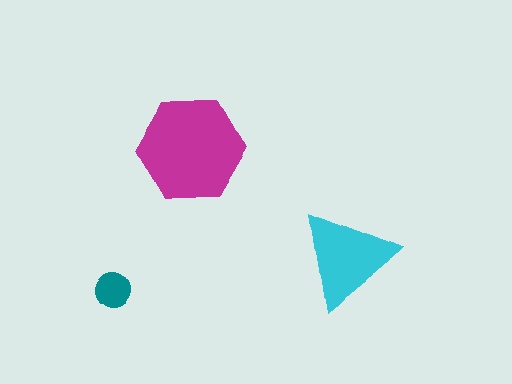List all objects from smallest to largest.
The teal circle, the cyan triangle, the magenta hexagon.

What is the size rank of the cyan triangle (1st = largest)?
2nd.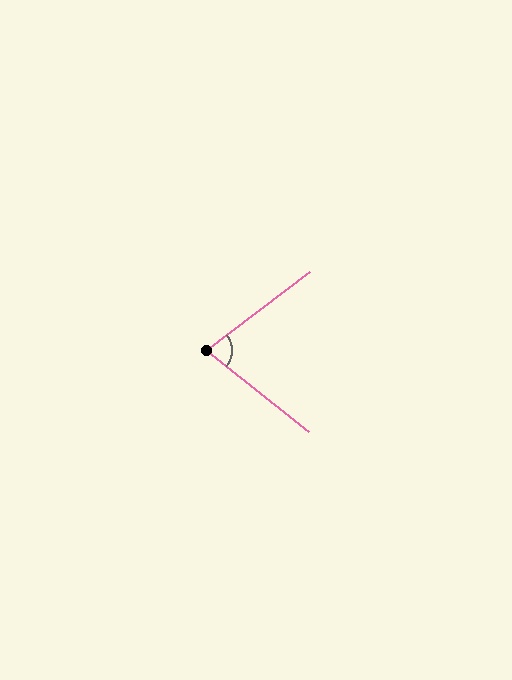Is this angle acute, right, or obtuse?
It is acute.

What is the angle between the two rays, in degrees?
Approximately 75 degrees.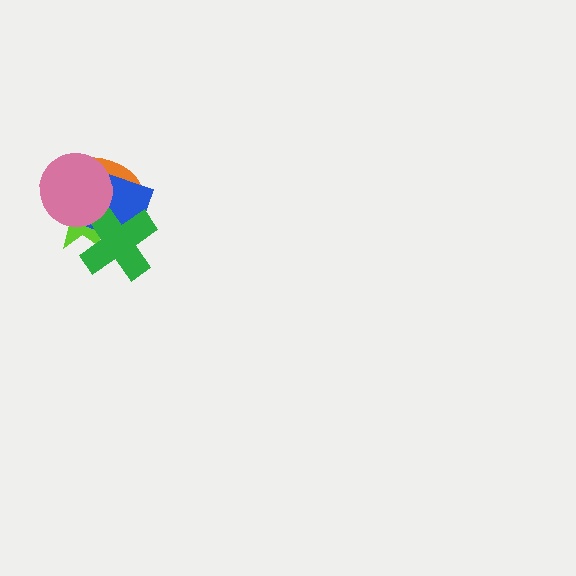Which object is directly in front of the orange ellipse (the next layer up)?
The lime star is directly in front of the orange ellipse.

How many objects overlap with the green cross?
4 objects overlap with the green cross.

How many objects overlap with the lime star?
4 objects overlap with the lime star.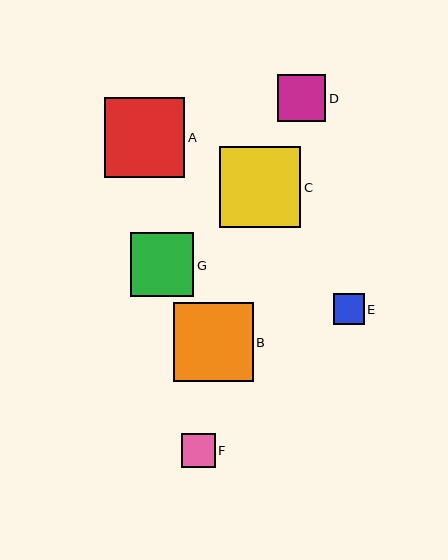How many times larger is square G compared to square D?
Square G is approximately 1.3 times the size of square D.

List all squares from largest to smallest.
From largest to smallest: C, A, B, G, D, F, E.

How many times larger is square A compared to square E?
Square A is approximately 2.6 times the size of square E.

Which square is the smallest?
Square E is the smallest with a size of approximately 31 pixels.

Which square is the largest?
Square C is the largest with a size of approximately 81 pixels.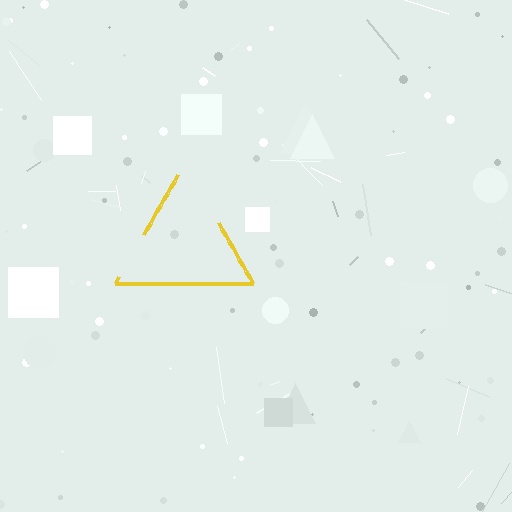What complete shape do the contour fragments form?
The contour fragments form a triangle.